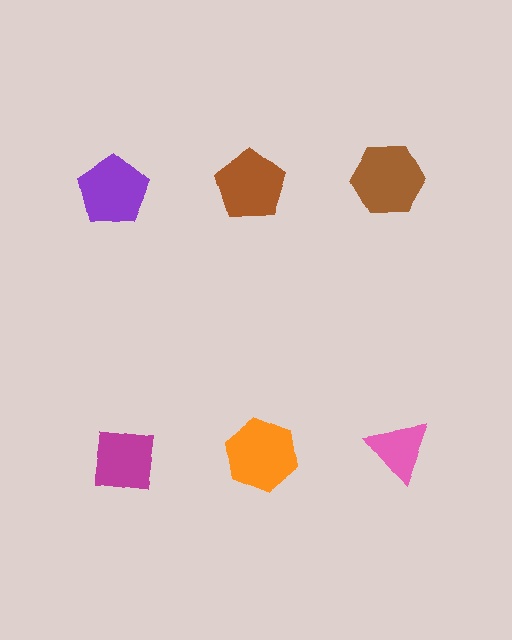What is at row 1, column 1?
A purple pentagon.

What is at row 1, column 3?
A brown hexagon.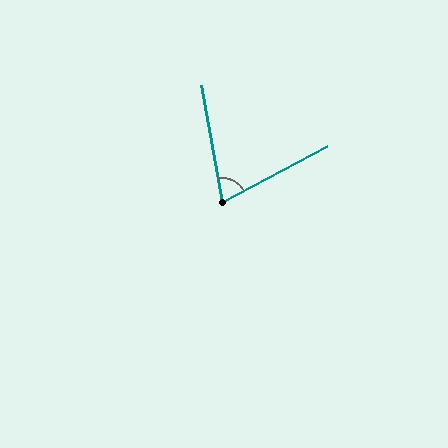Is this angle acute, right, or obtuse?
It is acute.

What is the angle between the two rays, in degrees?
Approximately 72 degrees.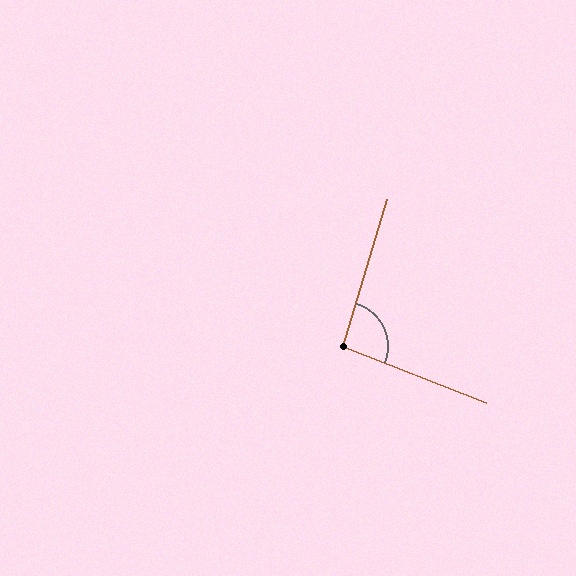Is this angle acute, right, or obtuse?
It is approximately a right angle.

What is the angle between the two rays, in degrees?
Approximately 95 degrees.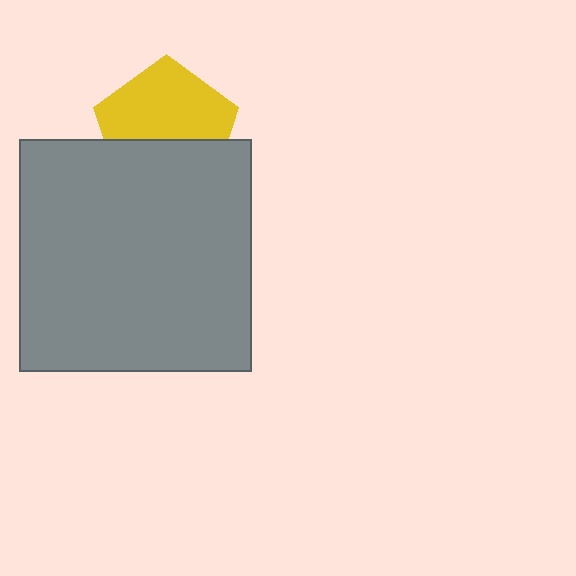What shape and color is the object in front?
The object in front is a gray square.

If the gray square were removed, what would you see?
You would see the complete yellow pentagon.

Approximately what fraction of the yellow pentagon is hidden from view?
Roughly 41% of the yellow pentagon is hidden behind the gray square.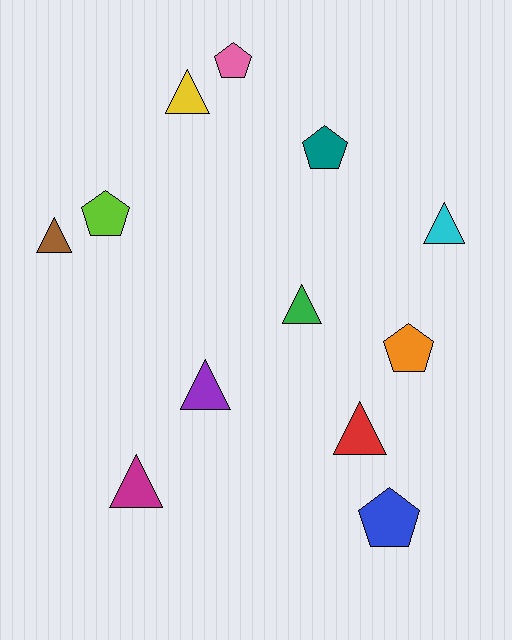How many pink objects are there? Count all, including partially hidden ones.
There is 1 pink object.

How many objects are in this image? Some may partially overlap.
There are 12 objects.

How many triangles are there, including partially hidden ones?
There are 7 triangles.